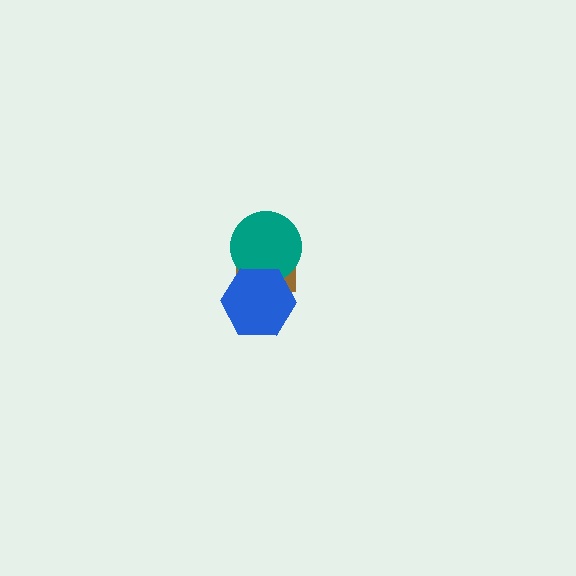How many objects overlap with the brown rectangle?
2 objects overlap with the brown rectangle.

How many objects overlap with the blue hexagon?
2 objects overlap with the blue hexagon.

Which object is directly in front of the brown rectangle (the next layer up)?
The teal circle is directly in front of the brown rectangle.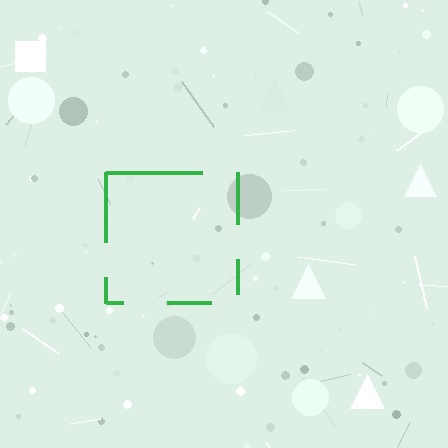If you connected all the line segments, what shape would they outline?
They would outline a square.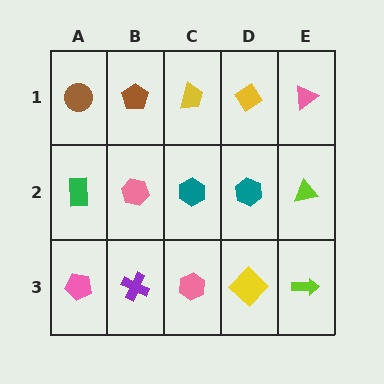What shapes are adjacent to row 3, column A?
A green rectangle (row 2, column A), a purple cross (row 3, column B).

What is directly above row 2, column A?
A brown circle.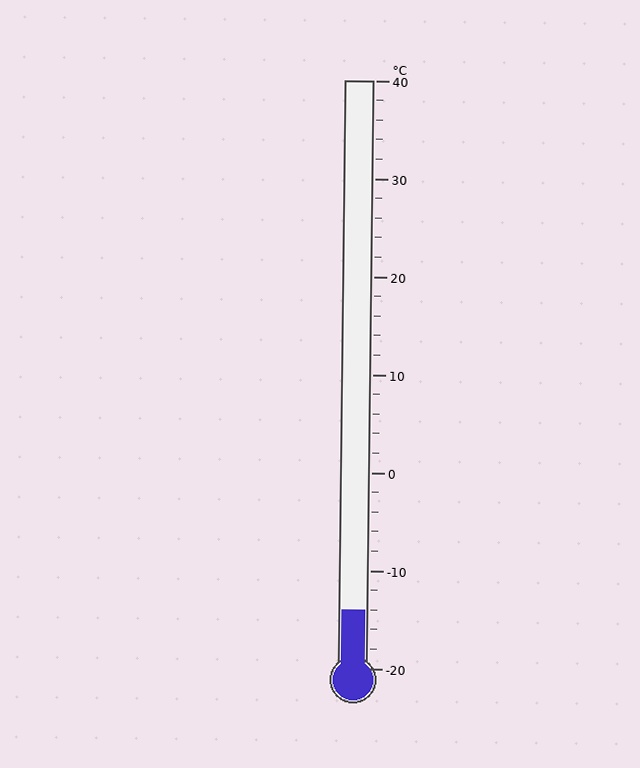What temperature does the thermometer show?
The thermometer shows approximately -14°C.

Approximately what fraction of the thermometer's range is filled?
The thermometer is filled to approximately 10% of its range.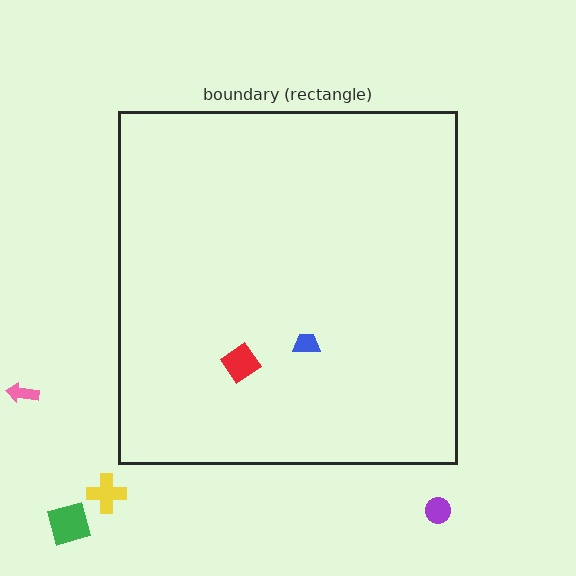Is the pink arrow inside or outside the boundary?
Outside.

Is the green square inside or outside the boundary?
Outside.